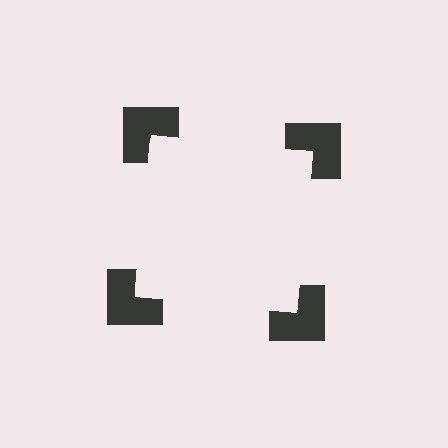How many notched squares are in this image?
There are 4 — one at each vertex of the illusory square.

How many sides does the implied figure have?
4 sides.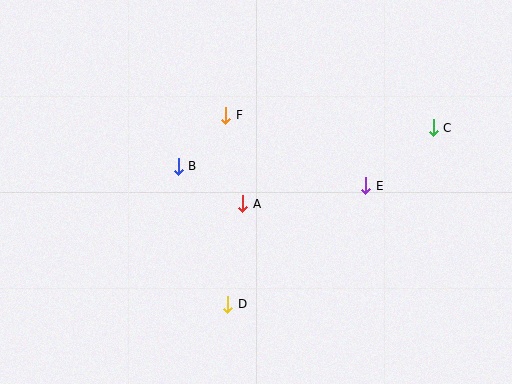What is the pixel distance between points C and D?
The distance between C and D is 271 pixels.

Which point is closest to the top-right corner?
Point C is closest to the top-right corner.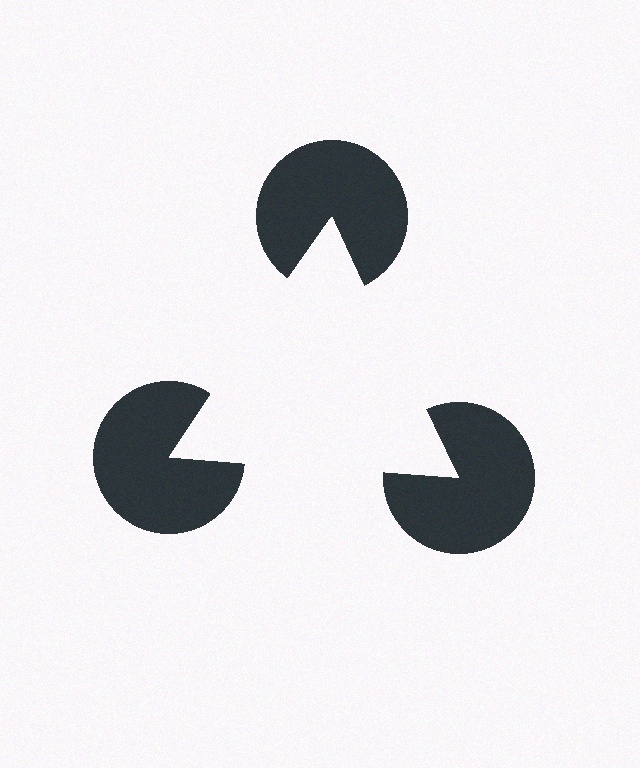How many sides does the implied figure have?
3 sides.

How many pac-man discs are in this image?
There are 3 — one at each vertex of the illusory triangle.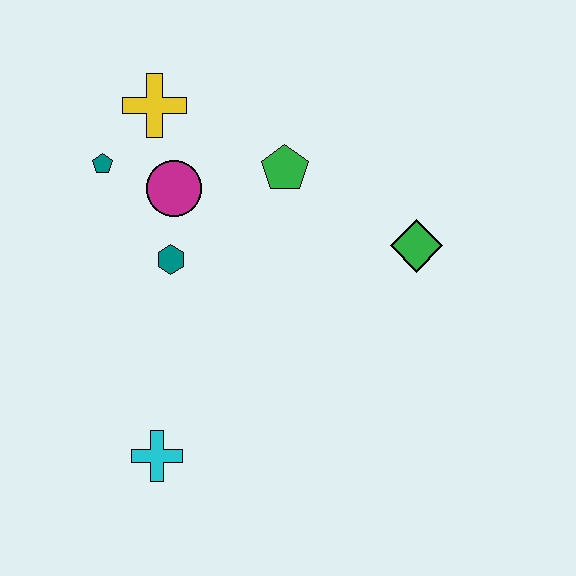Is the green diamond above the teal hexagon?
Yes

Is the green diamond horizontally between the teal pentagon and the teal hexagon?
No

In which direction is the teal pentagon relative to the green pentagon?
The teal pentagon is to the left of the green pentagon.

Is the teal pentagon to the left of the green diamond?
Yes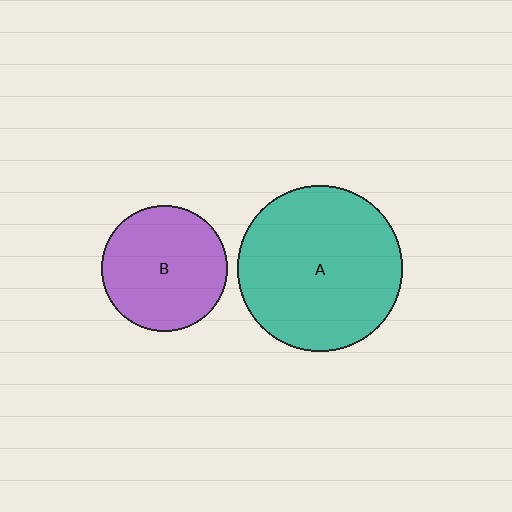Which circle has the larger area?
Circle A (teal).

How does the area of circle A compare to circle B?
Approximately 1.7 times.